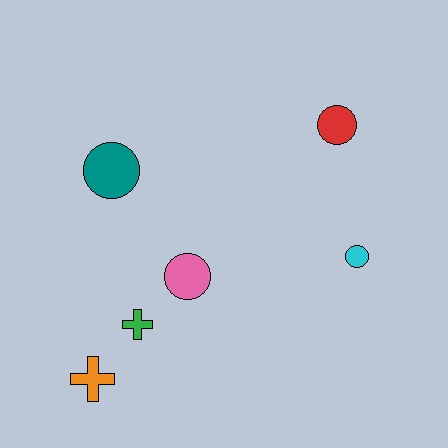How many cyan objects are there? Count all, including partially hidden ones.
There is 1 cyan object.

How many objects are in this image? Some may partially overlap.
There are 6 objects.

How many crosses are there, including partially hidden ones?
There are 2 crosses.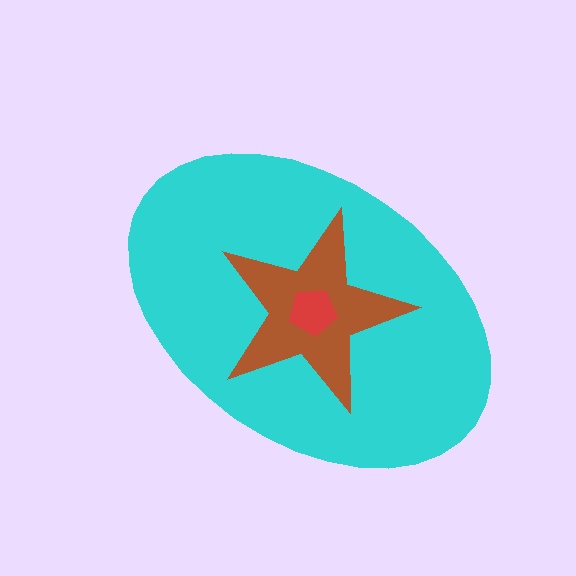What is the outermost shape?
The cyan ellipse.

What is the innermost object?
The red pentagon.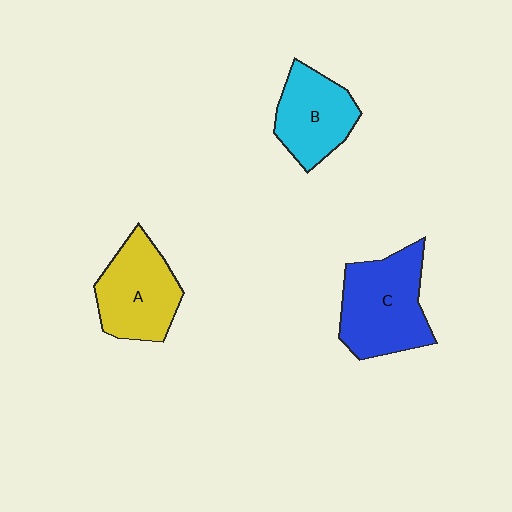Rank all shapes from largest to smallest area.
From largest to smallest: C (blue), A (yellow), B (cyan).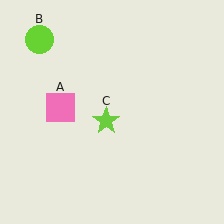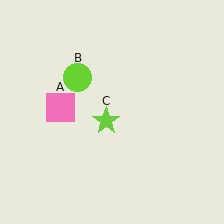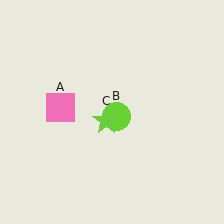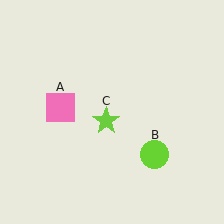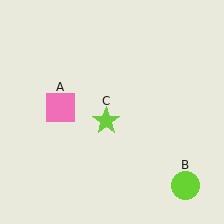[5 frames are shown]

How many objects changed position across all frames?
1 object changed position: lime circle (object B).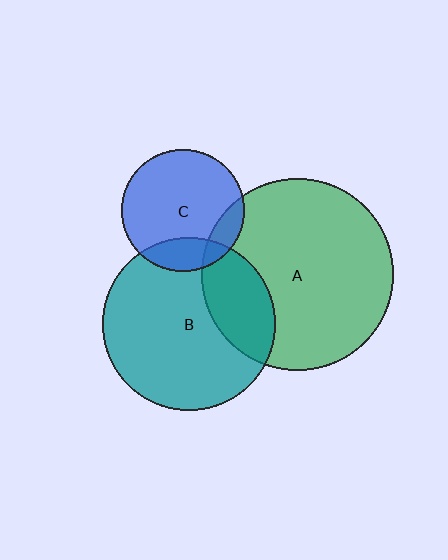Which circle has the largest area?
Circle A (green).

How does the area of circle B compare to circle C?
Approximately 2.0 times.